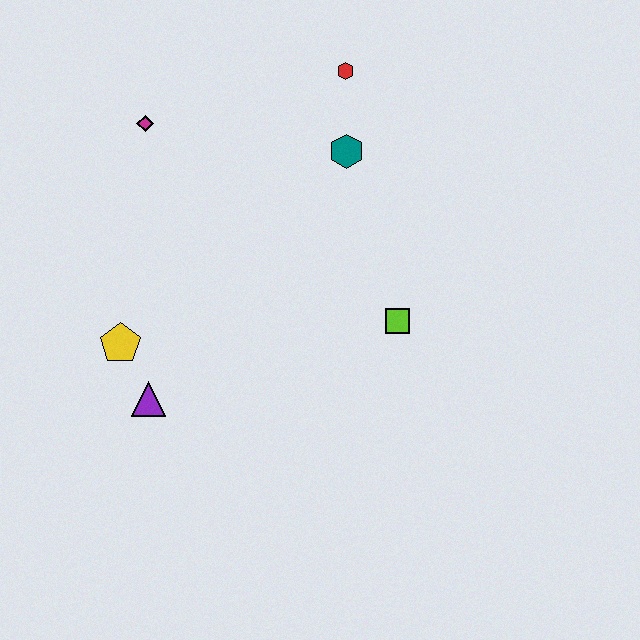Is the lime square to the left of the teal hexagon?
No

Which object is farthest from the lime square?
The magenta diamond is farthest from the lime square.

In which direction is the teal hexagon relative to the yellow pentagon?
The teal hexagon is to the right of the yellow pentagon.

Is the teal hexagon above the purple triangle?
Yes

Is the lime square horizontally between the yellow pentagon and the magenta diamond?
No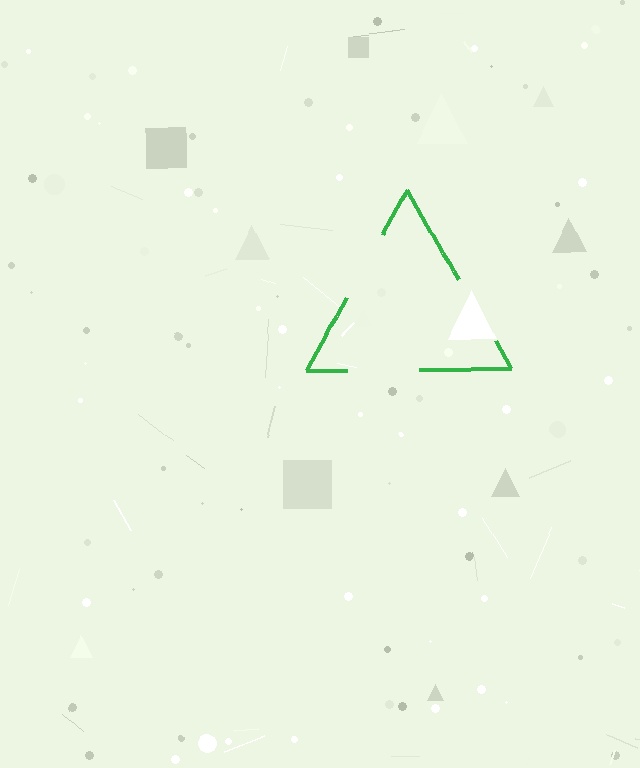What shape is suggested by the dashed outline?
The dashed outline suggests a triangle.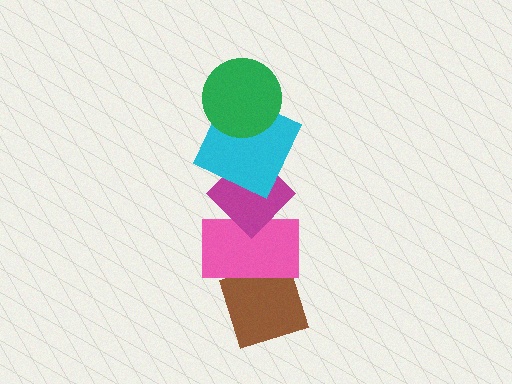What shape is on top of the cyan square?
The green circle is on top of the cyan square.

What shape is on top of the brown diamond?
The pink rectangle is on top of the brown diamond.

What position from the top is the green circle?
The green circle is 1st from the top.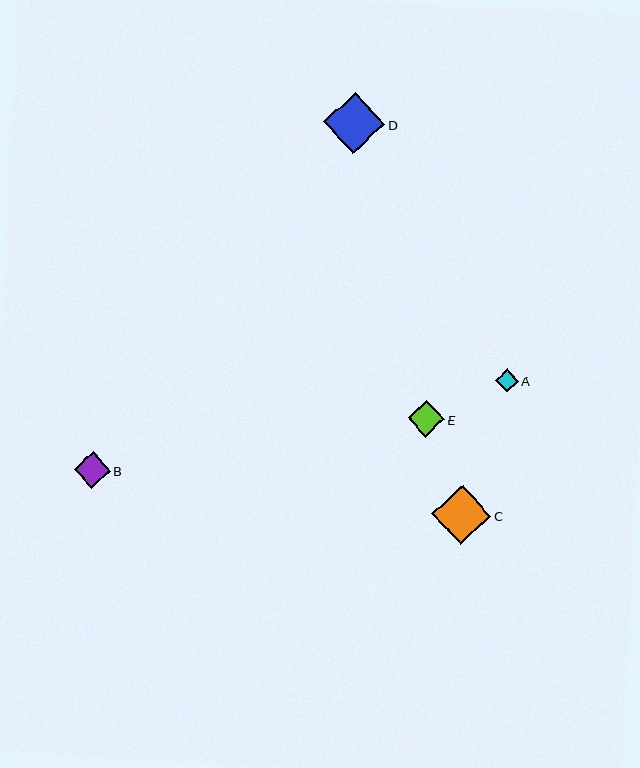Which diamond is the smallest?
Diamond A is the smallest with a size of approximately 23 pixels.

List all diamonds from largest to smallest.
From largest to smallest: D, C, E, B, A.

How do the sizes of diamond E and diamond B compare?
Diamond E and diamond B are approximately the same size.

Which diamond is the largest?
Diamond D is the largest with a size of approximately 61 pixels.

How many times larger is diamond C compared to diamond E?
Diamond C is approximately 1.6 times the size of diamond E.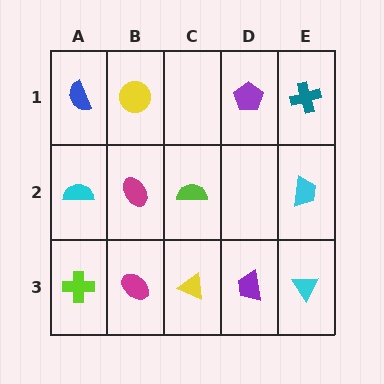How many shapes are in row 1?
4 shapes.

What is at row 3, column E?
A cyan triangle.